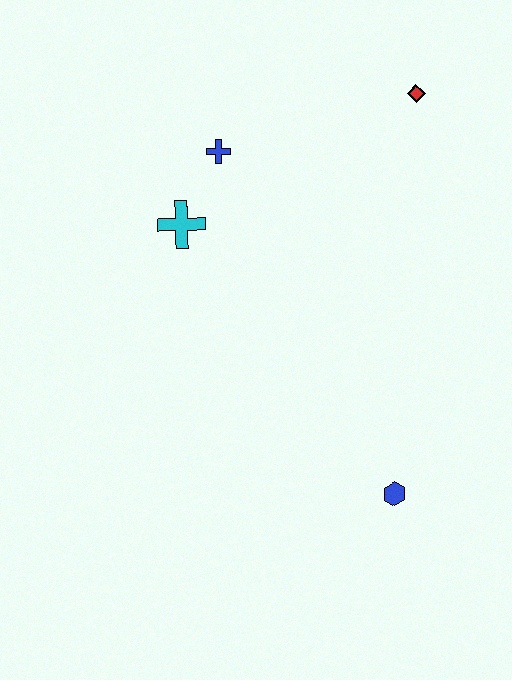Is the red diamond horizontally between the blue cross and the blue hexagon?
No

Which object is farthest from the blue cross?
The blue hexagon is farthest from the blue cross.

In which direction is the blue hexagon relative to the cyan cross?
The blue hexagon is below the cyan cross.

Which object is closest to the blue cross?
The cyan cross is closest to the blue cross.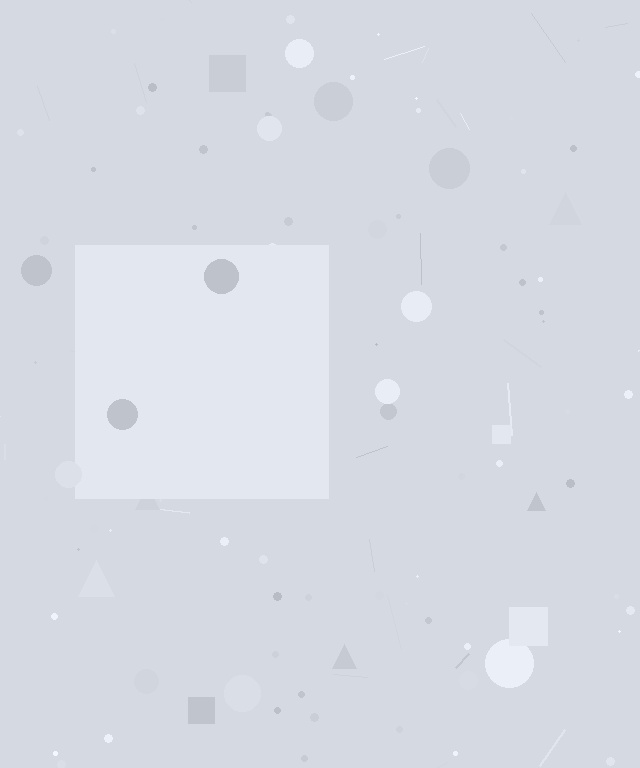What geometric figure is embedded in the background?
A square is embedded in the background.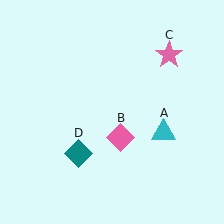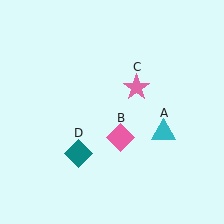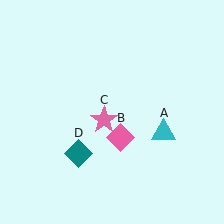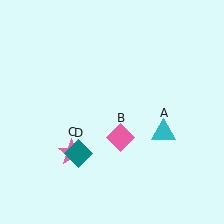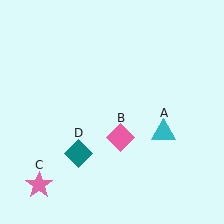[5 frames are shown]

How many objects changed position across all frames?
1 object changed position: pink star (object C).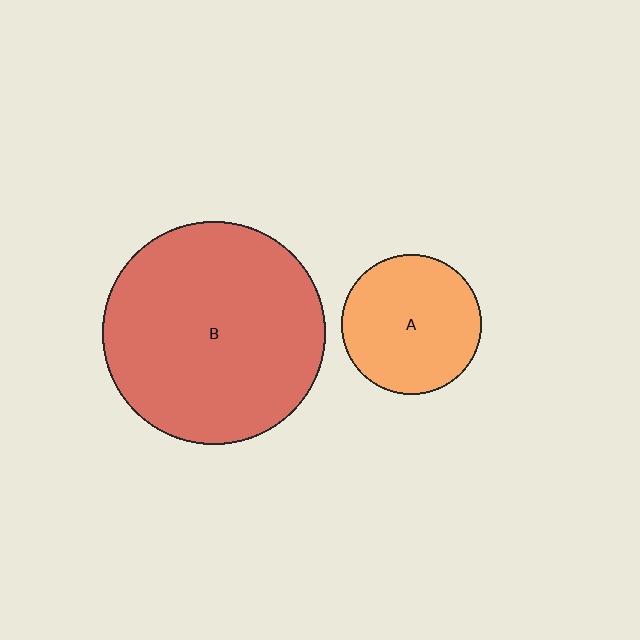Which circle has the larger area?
Circle B (red).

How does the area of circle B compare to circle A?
Approximately 2.5 times.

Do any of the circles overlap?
No, none of the circles overlap.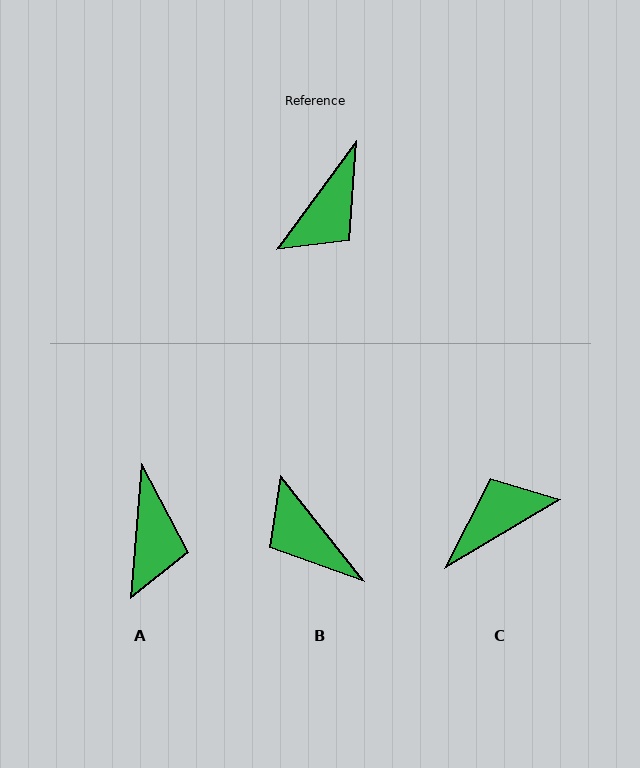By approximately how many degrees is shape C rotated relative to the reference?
Approximately 157 degrees counter-clockwise.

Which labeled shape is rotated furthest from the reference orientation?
C, about 157 degrees away.